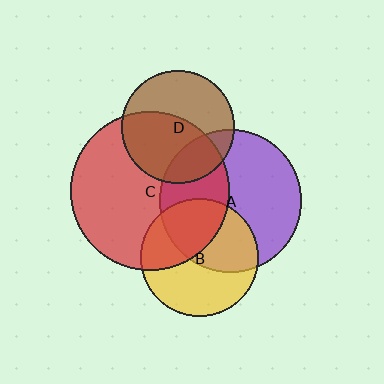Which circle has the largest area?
Circle C (red).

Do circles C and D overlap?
Yes.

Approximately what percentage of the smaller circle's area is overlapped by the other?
Approximately 55%.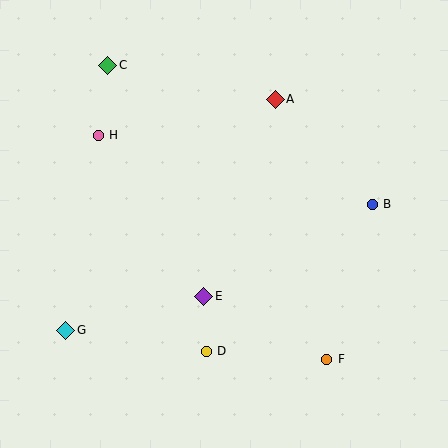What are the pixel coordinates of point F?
Point F is at (327, 359).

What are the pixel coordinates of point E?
Point E is at (204, 296).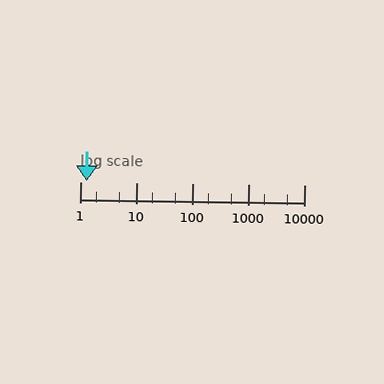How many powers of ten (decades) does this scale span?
The scale spans 4 decades, from 1 to 10000.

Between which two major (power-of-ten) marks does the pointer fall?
The pointer is between 1 and 10.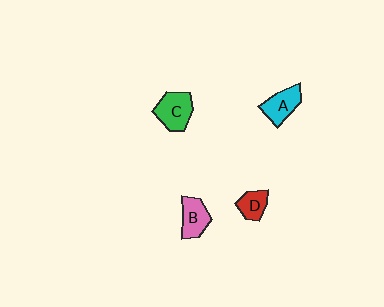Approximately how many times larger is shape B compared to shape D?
Approximately 1.3 times.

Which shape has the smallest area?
Shape D (red).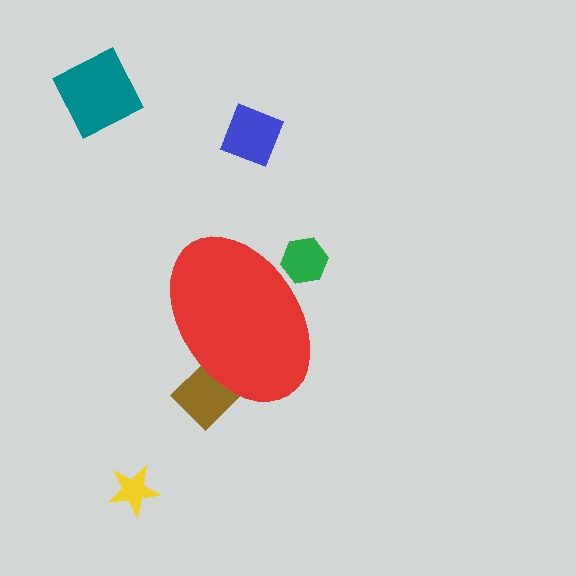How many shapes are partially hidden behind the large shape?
2 shapes are partially hidden.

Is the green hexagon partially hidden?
Yes, the green hexagon is partially hidden behind the red ellipse.